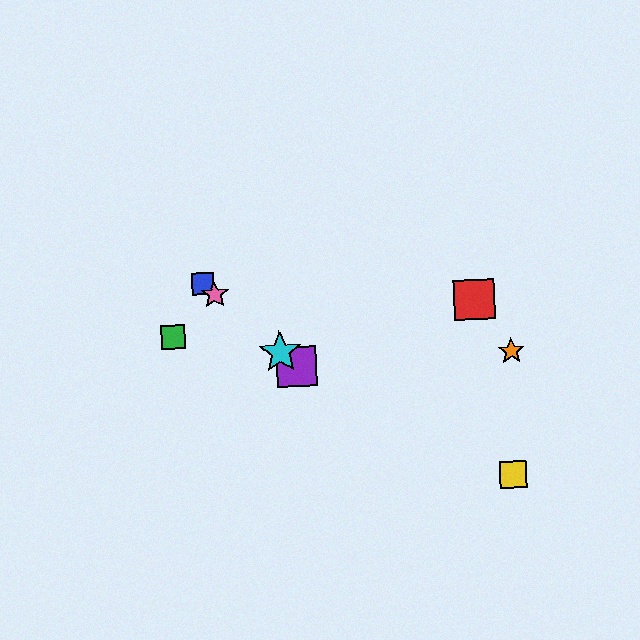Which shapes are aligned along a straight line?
The blue square, the purple square, the cyan star, the pink star are aligned along a straight line.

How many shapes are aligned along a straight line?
4 shapes (the blue square, the purple square, the cyan star, the pink star) are aligned along a straight line.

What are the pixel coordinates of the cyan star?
The cyan star is at (280, 353).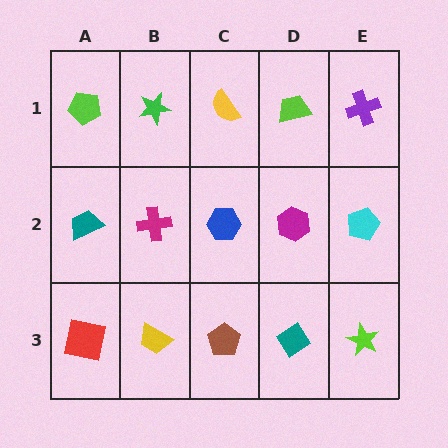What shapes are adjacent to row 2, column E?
A purple cross (row 1, column E), a lime star (row 3, column E), a magenta hexagon (row 2, column D).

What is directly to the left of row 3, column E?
A teal diamond.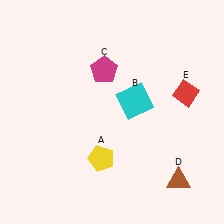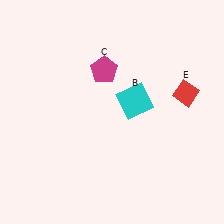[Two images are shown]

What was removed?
The brown triangle (D), the yellow pentagon (A) were removed in Image 2.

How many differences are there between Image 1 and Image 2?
There are 2 differences between the two images.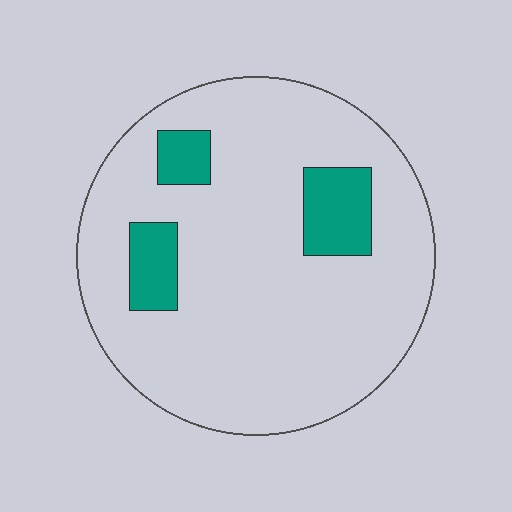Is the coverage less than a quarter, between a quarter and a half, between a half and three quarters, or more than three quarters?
Less than a quarter.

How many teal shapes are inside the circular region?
3.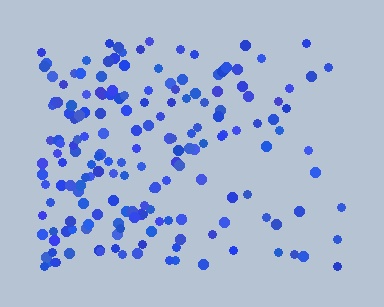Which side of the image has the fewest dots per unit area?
The right.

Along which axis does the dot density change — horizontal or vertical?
Horizontal.